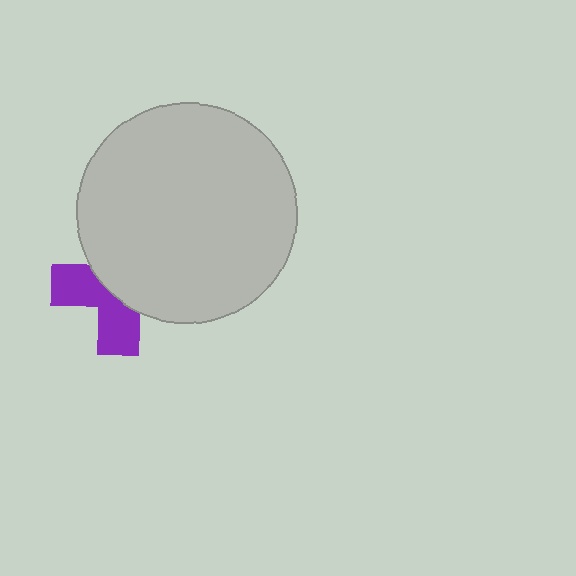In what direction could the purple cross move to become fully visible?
The purple cross could move toward the lower-left. That would shift it out from behind the light gray circle entirely.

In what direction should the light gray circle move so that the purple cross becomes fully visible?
The light gray circle should move toward the upper-right. That is the shortest direction to clear the overlap and leave the purple cross fully visible.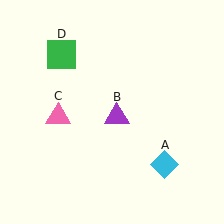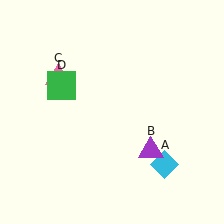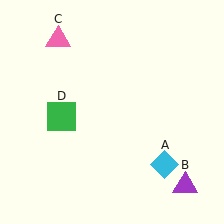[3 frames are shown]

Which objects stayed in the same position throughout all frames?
Cyan diamond (object A) remained stationary.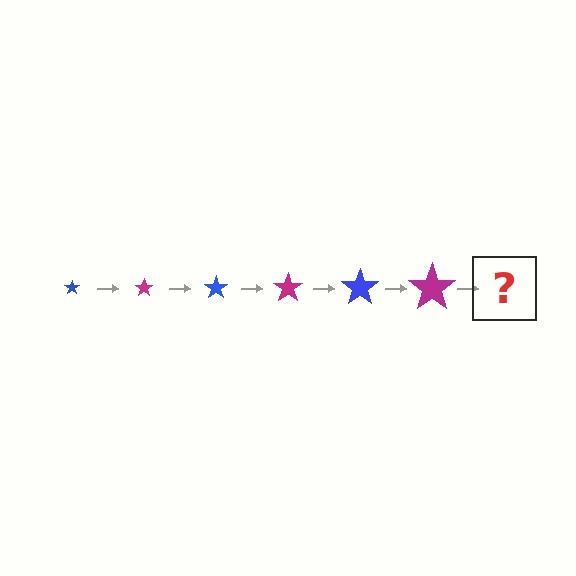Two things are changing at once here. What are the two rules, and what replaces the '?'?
The two rules are that the star grows larger each step and the color cycles through blue and magenta. The '?' should be a blue star, larger than the previous one.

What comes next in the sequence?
The next element should be a blue star, larger than the previous one.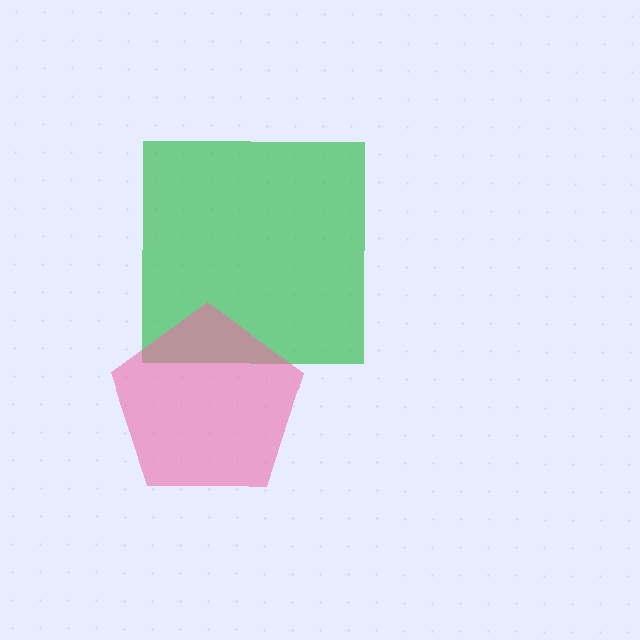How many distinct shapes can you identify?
There are 2 distinct shapes: a green square, a pink pentagon.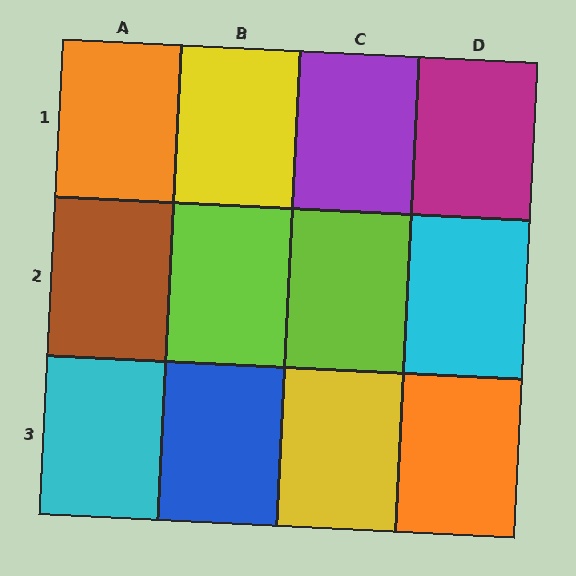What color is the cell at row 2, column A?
Brown.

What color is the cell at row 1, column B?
Yellow.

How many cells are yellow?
2 cells are yellow.